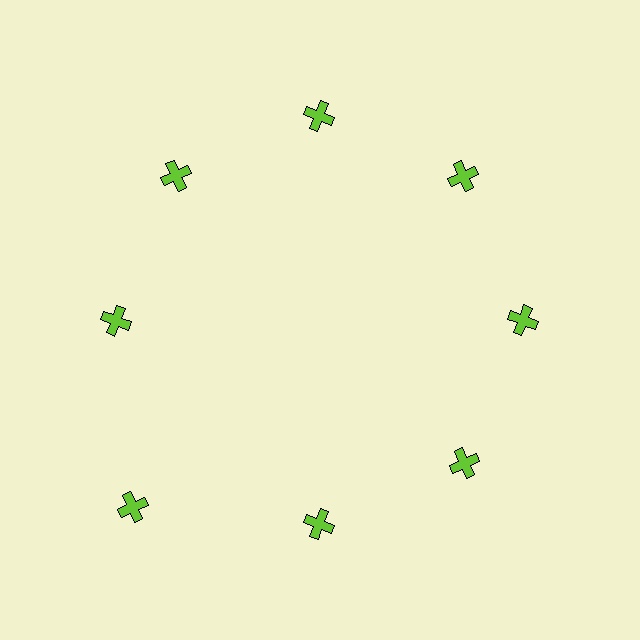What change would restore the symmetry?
The symmetry would be restored by moving it inward, back onto the ring so that all 8 crosses sit at equal angles and equal distance from the center.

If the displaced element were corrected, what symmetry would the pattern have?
It would have 8-fold rotational symmetry — the pattern would map onto itself every 45 degrees.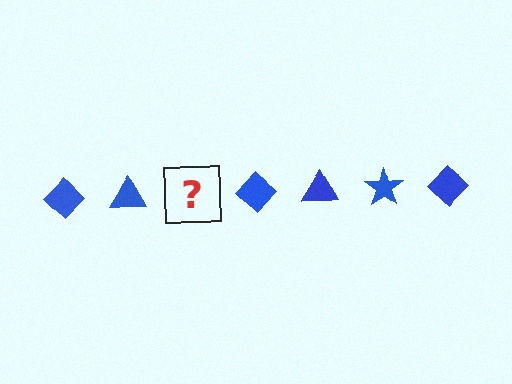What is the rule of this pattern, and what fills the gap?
The rule is that the pattern cycles through diamond, triangle, star shapes in blue. The gap should be filled with a blue star.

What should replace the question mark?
The question mark should be replaced with a blue star.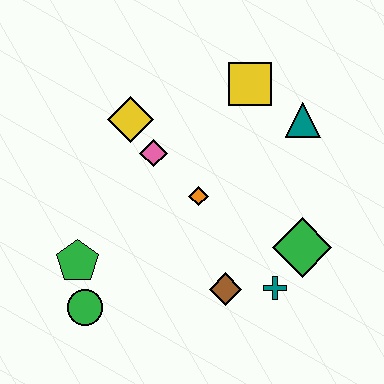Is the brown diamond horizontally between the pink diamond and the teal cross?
Yes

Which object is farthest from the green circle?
The teal triangle is farthest from the green circle.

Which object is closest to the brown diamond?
The teal cross is closest to the brown diamond.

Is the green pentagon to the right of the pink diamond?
No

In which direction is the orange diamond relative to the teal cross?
The orange diamond is above the teal cross.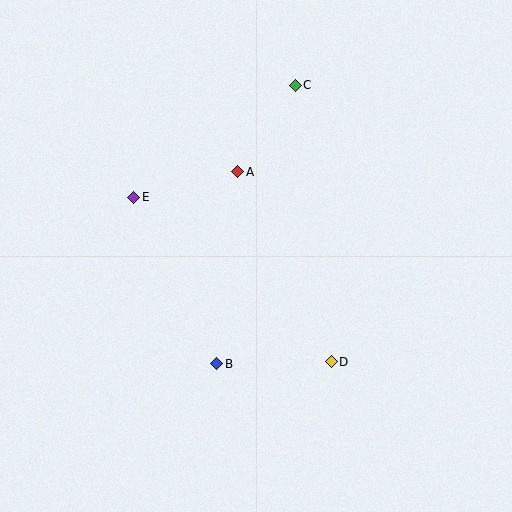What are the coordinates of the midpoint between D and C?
The midpoint between D and C is at (313, 224).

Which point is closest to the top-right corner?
Point C is closest to the top-right corner.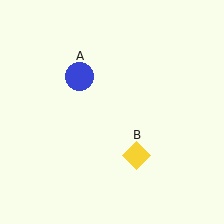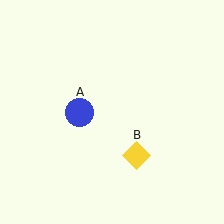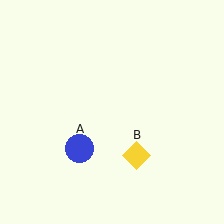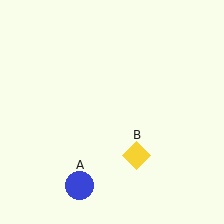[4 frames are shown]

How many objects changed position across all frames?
1 object changed position: blue circle (object A).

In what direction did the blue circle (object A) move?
The blue circle (object A) moved down.